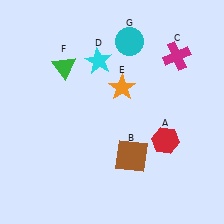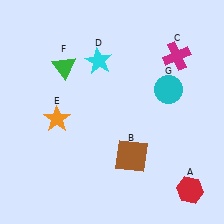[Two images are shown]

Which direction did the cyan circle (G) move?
The cyan circle (G) moved down.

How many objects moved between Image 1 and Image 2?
3 objects moved between the two images.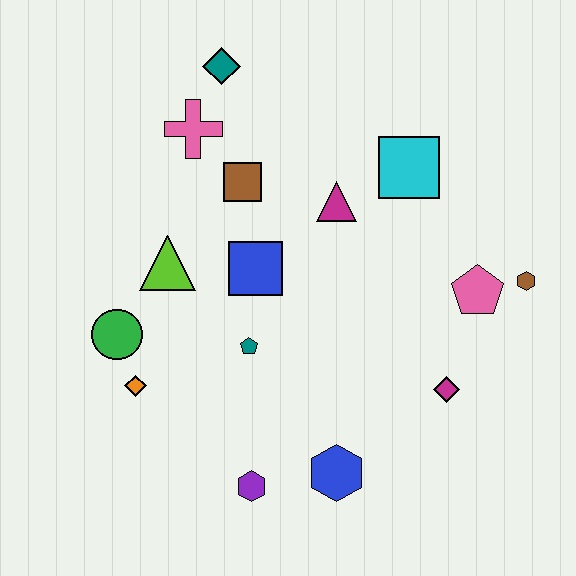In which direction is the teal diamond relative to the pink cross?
The teal diamond is above the pink cross.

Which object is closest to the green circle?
The orange diamond is closest to the green circle.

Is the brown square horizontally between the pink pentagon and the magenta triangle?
No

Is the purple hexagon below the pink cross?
Yes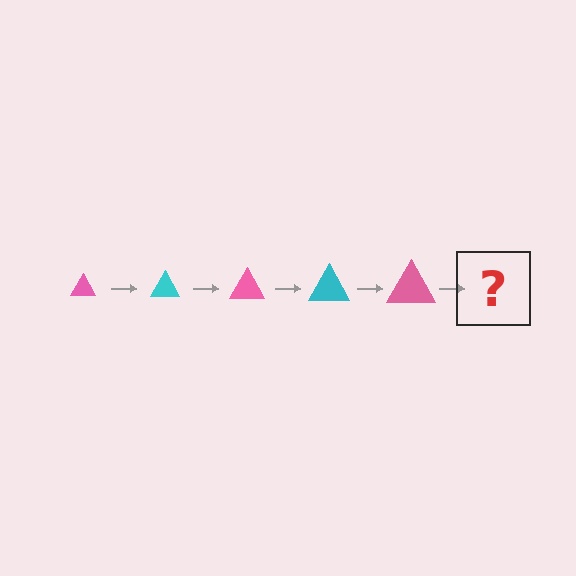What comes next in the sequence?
The next element should be a cyan triangle, larger than the previous one.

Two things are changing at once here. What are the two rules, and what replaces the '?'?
The two rules are that the triangle grows larger each step and the color cycles through pink and cyan. The '?' should be a cyan triangle, larger than the previous one.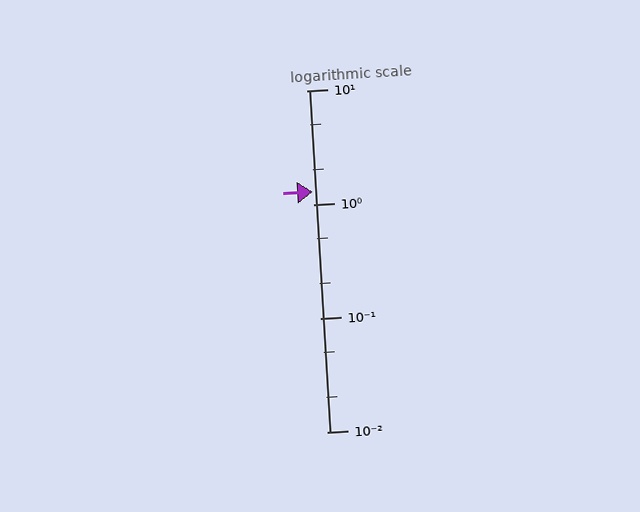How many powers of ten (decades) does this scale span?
The scale spans 3 decades, from 0.01 to 10.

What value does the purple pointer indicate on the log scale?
The pointer indicates approximately 1.3.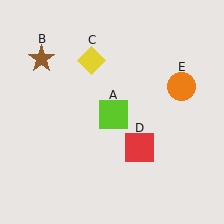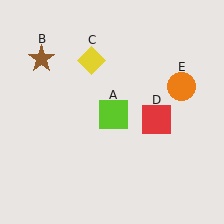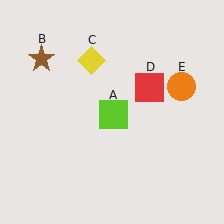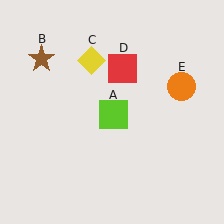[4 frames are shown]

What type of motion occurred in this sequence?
The red square (object D) rotated counterclockwise around the center of the scene.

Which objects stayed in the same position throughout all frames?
Lime square (object A) and brown star (object B) and yellow diamond (object C) and orange circle (object E) remained stationary.